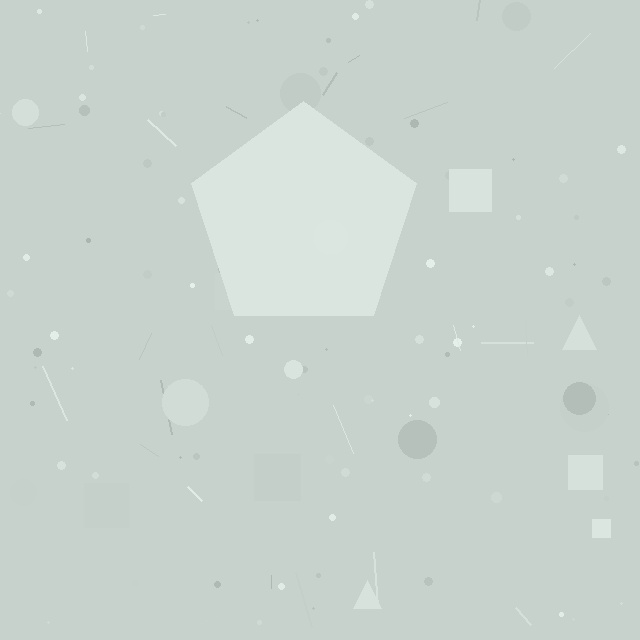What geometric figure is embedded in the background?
A pentagon is embedded in the background.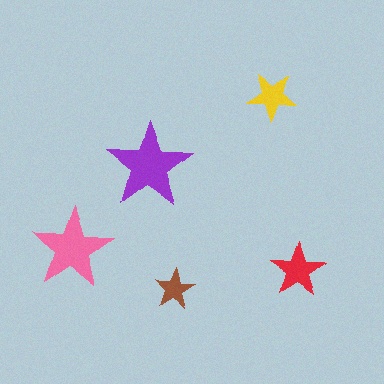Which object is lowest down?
The brown star is bottommost.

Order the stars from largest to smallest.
the purple one, the pink one, the red one, the yellow one, the brown one.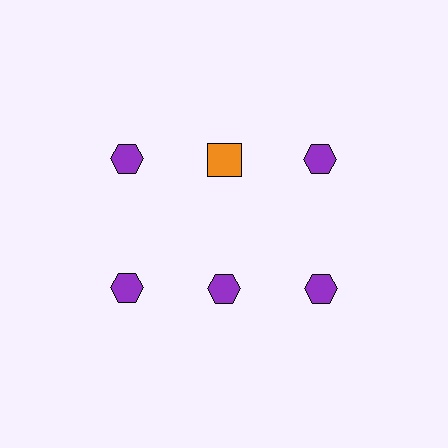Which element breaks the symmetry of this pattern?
The orange square in the top row, second from left column breaks the symmetry. All other shapes are purple hexagons.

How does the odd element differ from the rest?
It differs in both color (orange instead of purple) and shape (square instead of hexagon).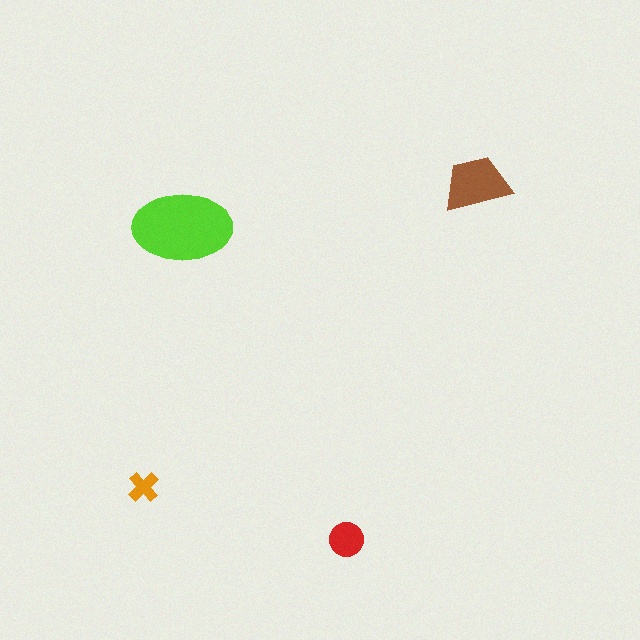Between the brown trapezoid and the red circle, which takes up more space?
The brown trapezoid.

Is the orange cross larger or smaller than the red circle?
Smaller.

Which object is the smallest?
The orange cross.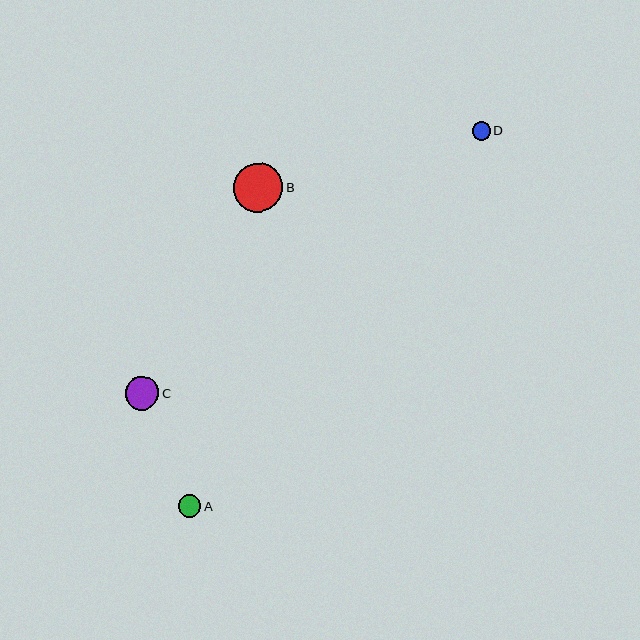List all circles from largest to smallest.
From largest to smallest: B, C, A, D.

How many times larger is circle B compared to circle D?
Circle B is approximately 2.7 times the size of circle D.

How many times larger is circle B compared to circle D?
Circle B is approximately 2.7 times the size of circle D.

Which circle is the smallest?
Circle D is the smallest with a size of approximately 18 pixels.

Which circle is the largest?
Circle B is the largest with a size of approximately 49 pixels.